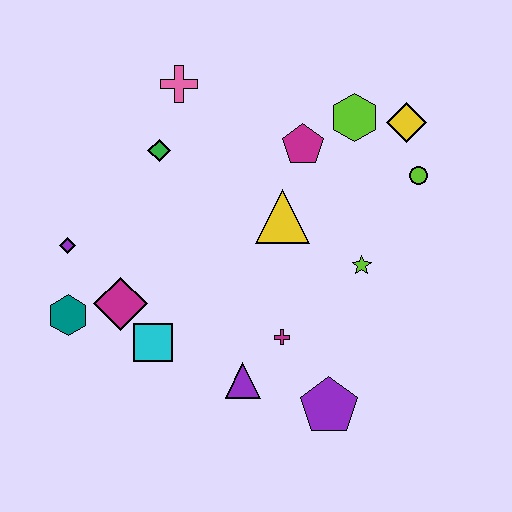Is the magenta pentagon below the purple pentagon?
No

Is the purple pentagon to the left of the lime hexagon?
Yes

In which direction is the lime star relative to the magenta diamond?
The lime star is to the right of the magenta diamond.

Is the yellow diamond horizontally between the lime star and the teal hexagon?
No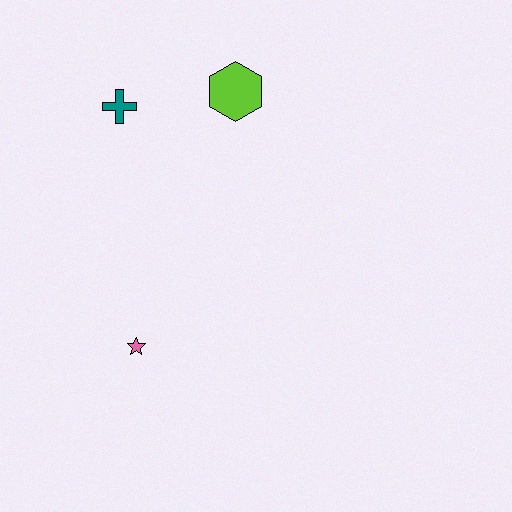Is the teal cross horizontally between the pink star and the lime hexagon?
No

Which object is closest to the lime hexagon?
The teal cross is closest to the lime hexagon.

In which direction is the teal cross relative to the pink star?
The teal cross is above the pink star.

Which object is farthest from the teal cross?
The pink star is farthest from the teal cross.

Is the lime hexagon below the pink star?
No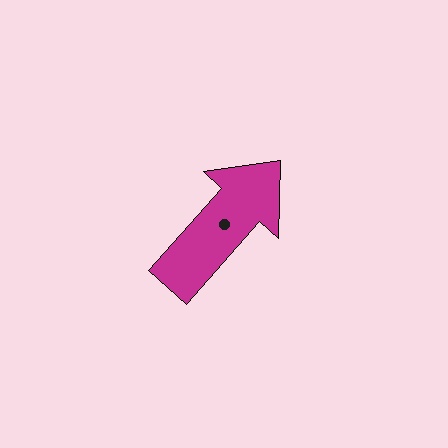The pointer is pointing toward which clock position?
Roughly 1 o'clock.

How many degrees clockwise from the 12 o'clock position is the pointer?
Approximately 42 degrees.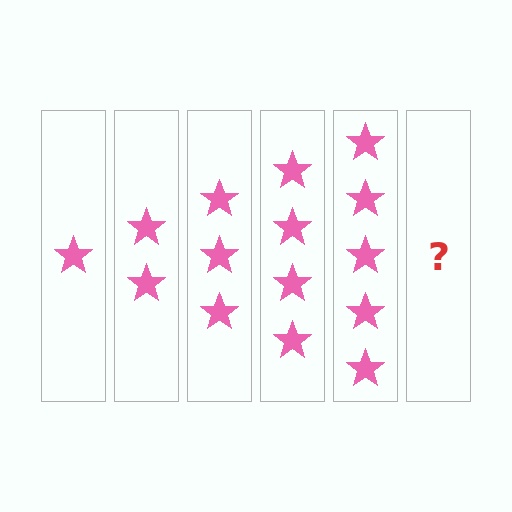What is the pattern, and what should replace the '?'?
The pattern is that each step adds one more star. The '?' should be 6 stars.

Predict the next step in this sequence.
The next step is 6 stars.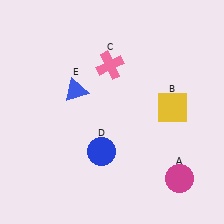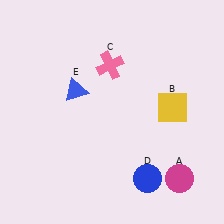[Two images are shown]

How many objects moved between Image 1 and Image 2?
1 object moved between the two images.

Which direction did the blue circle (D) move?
The blue circle (D) moved right.